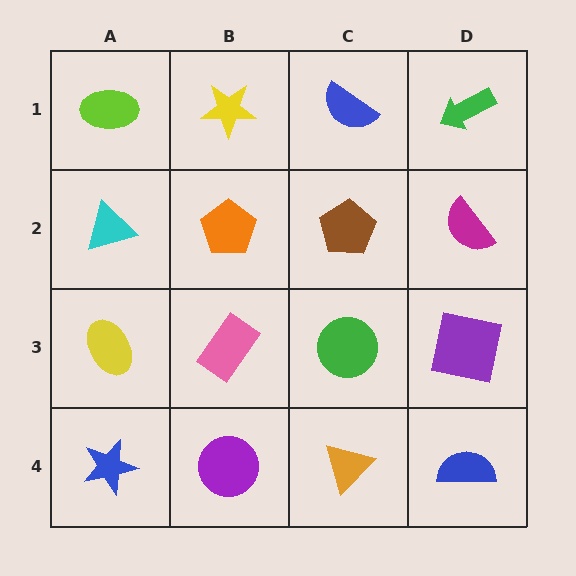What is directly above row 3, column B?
An orange pentagon.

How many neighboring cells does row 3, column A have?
3.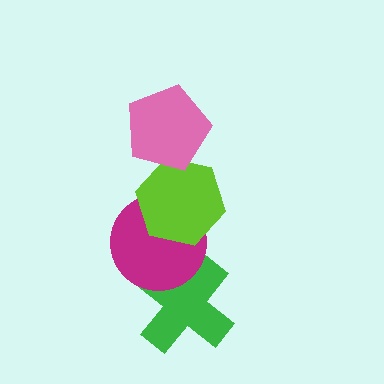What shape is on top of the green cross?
The magenta circle is on top of the green cross.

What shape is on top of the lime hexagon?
The pink pentagon is on top of the lime hexagon.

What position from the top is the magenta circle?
The magenta circle is 3rd from the top.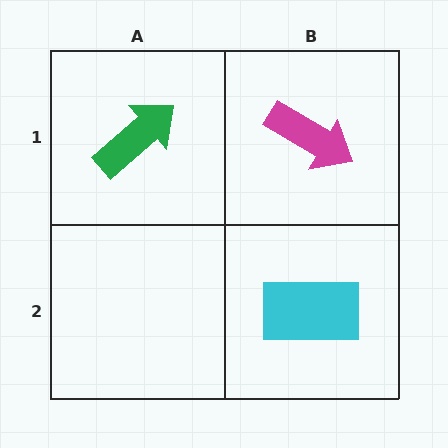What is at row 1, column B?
A magenta arrow.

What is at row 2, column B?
A cyan rectangle.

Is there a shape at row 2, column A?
No, that cell is empty.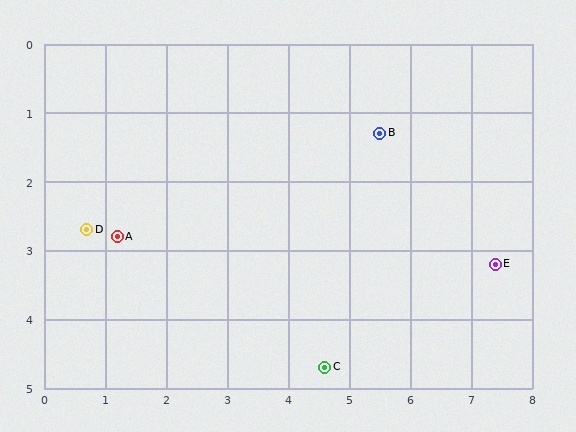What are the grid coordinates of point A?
Point A is at approximately (1.2, 2.8).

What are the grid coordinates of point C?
Point C is at approximately (4.6, 4.7).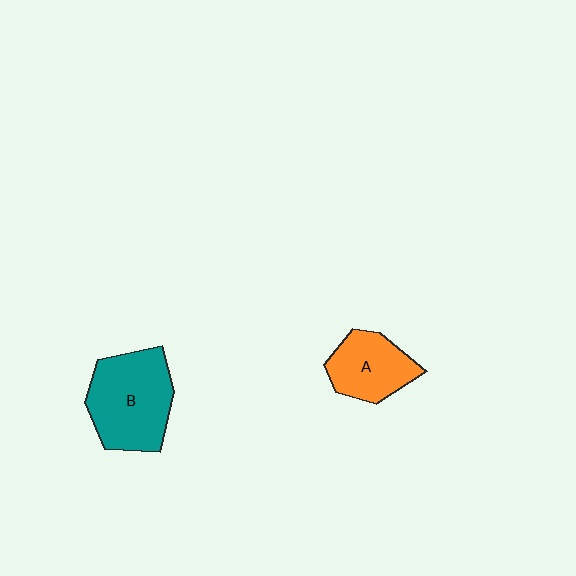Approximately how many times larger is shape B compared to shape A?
Approximately 1.5 times.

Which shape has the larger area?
Shape B (teal).